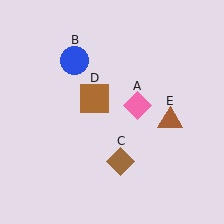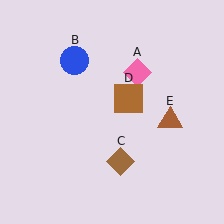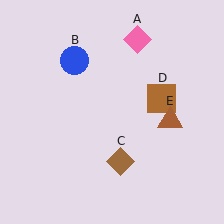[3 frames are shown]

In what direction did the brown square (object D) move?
The brown square (object D) moved right.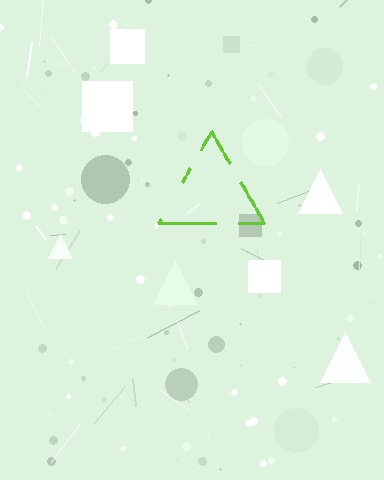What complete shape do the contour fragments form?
The contour fragments form a triangle.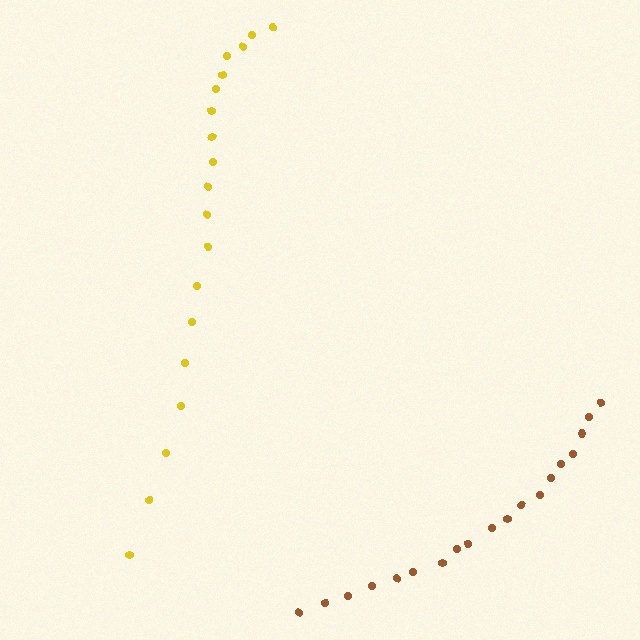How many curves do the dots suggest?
There are 2 distinct paths.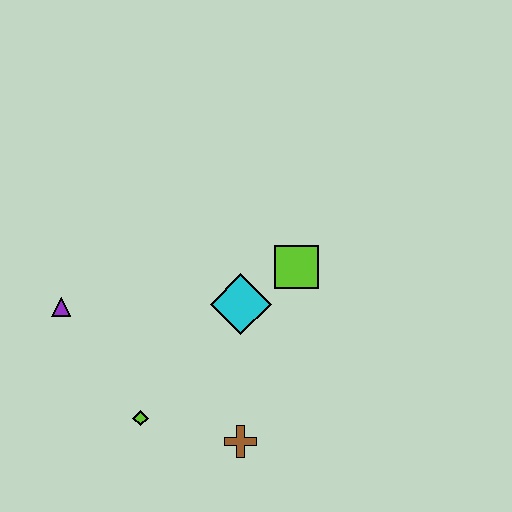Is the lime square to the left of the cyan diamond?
No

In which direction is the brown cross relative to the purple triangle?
The brown cross is to the right of the purple triangle.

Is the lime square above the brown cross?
Yes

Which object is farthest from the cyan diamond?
The purple triangle is farthest from the cyan diamond.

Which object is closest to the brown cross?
The lime diamond is closest to the brown cross.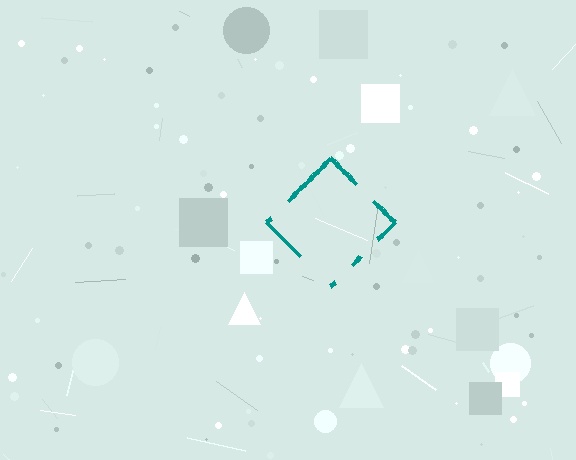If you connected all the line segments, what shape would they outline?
They would outline a diamond.